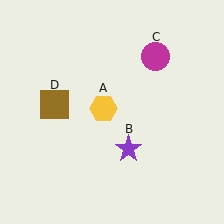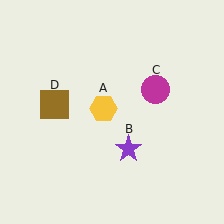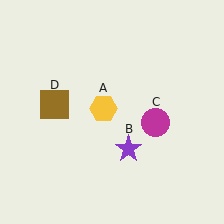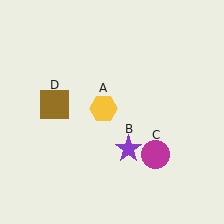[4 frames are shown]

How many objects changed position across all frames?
1 object changed position: magenta circle (object C).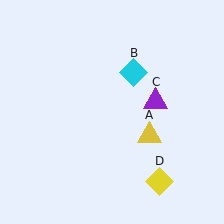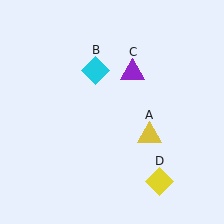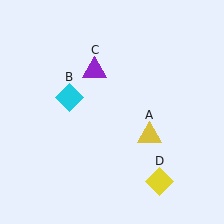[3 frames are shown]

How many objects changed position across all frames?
2 objects changed position: cyan diamond (object B), purple triangle (object C).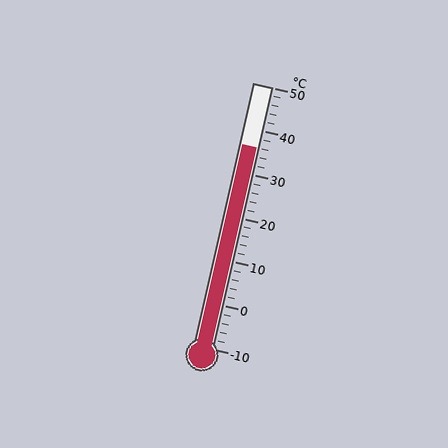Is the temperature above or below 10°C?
The temperature is above 10°C.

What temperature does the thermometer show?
The thermometer shows approximately 36°C.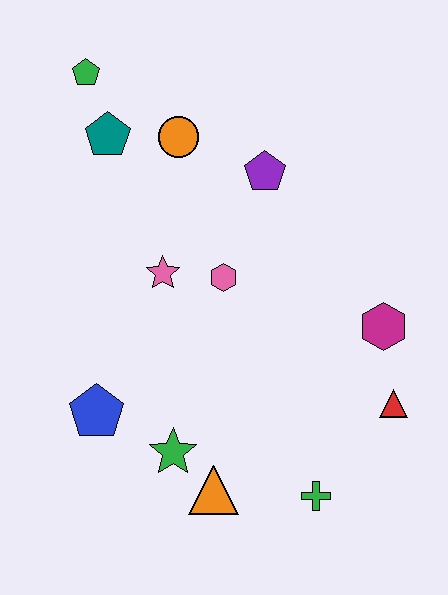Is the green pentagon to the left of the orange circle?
Yes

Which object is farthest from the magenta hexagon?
The green pentagon is farthest from the magenta hexagon.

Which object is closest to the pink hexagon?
The pink star is closest to the pink hexagon.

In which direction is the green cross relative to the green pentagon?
The green cross is below the green pentagon.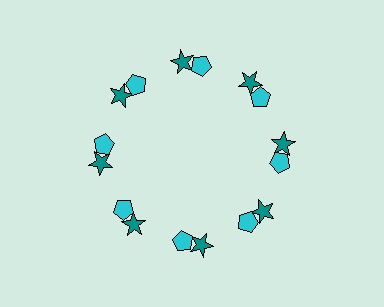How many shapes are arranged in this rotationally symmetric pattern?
There are 16 shapes, arranged in 8 groups of 2.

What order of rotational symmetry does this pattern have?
This pattern has 8-fold rotational symmetry.